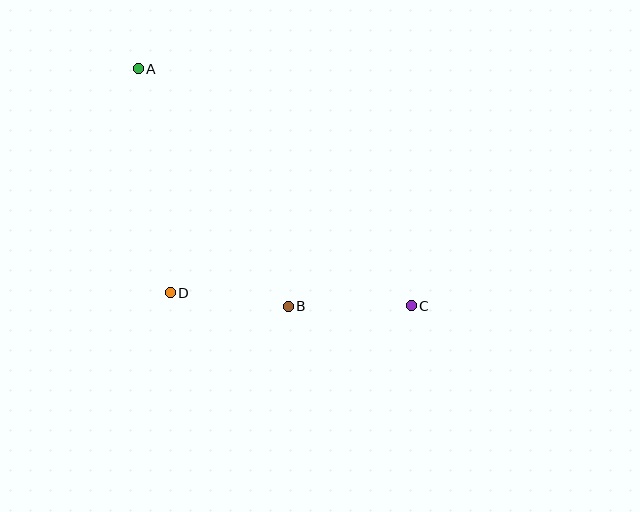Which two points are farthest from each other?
Points A and C are farthest from each other.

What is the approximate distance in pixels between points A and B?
The distance between A and B is approximately 281 pixels.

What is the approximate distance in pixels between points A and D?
The distance between A and D is approximately 226 pixels.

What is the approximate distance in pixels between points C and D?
The distance between C and D is approximately 241 pixels.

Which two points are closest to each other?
Points B and D are closest to each other.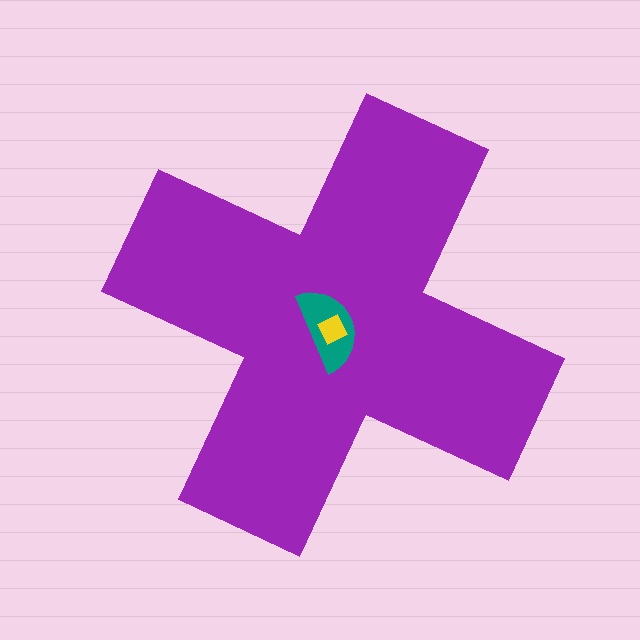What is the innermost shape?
The yellow diamond.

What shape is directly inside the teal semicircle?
The yellow diamond.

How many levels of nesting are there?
3.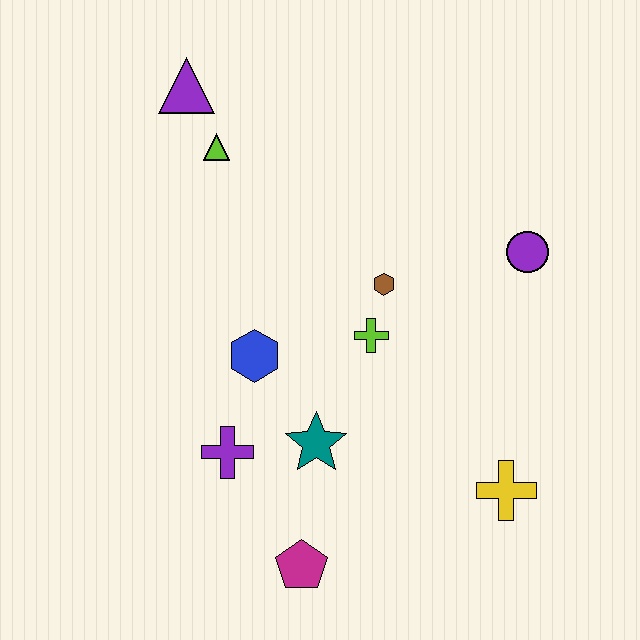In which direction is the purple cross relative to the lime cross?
The purple cross is to the left of the lime cross.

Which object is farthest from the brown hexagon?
The magenta pentagon is farthest from the brown hexagon.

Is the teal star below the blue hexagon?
Yes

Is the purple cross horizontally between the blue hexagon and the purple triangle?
Yes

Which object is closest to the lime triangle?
The purple triangle is closest to the lime triangle.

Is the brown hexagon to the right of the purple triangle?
Yes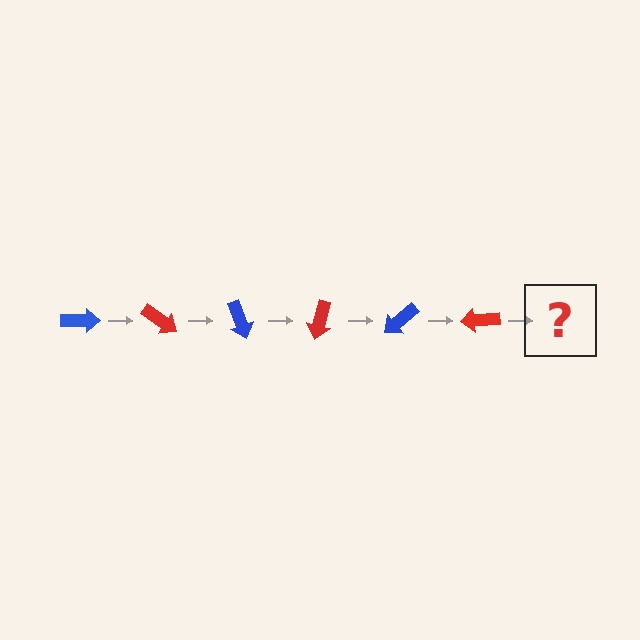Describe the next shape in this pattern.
It should be a blue arrow, rotated 210 degrees from the start.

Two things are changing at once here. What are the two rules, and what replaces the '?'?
The two rules are that it rotates 35 degrees each step and the color cycles through blue and red. The '?' should be a blue arrow, rotated 210 degrees from the start.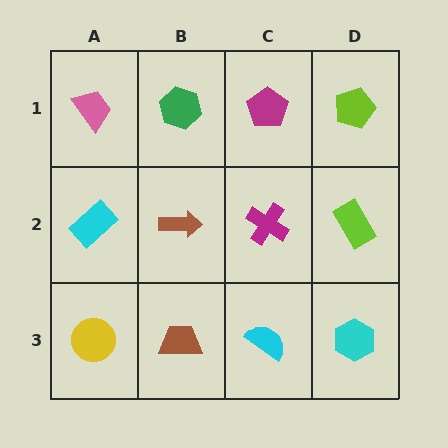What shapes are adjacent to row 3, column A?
A cyan rectangle (row 2, column A), a brown trapezoid (row 3, column B).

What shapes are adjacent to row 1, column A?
A cyan rectangle (row 2, column A), a green hexagon (row 1, column B).